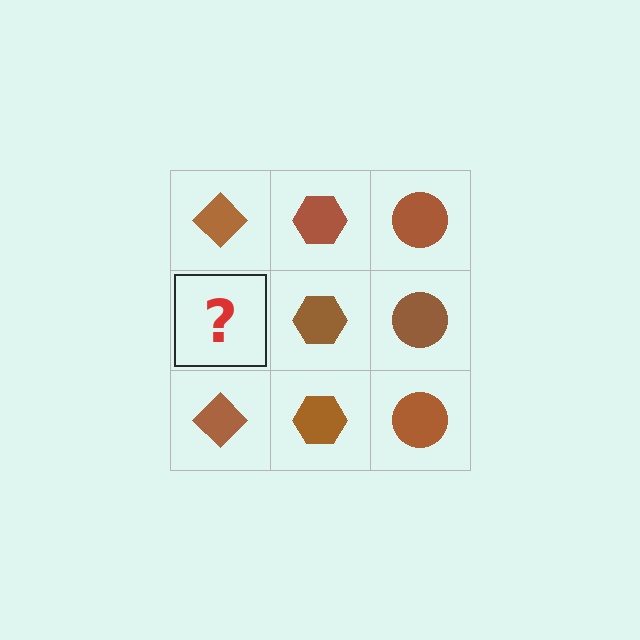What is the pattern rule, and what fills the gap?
The rule is that each column has a consistent shape. The gap should be filled with a brown diamond.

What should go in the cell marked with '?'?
The missing cell should contain a brown diamond.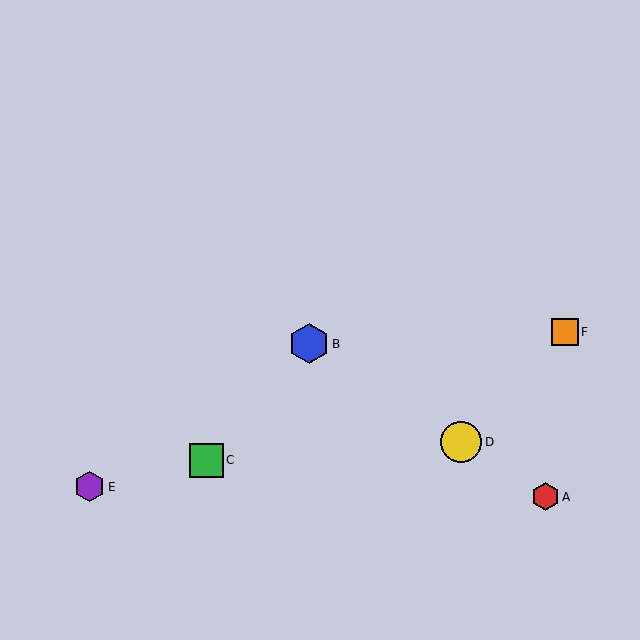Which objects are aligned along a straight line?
Objects A, B, D are aligned along a straight line.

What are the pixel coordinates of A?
Object A is at (545, 497).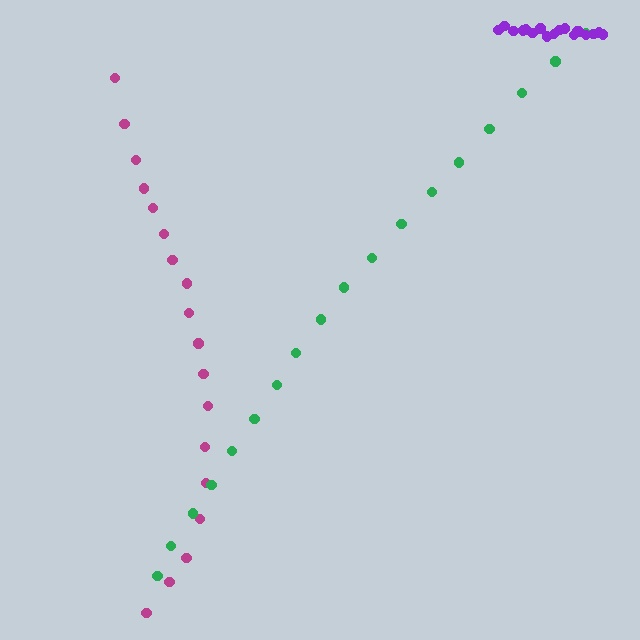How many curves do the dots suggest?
There are 3 distinct paths.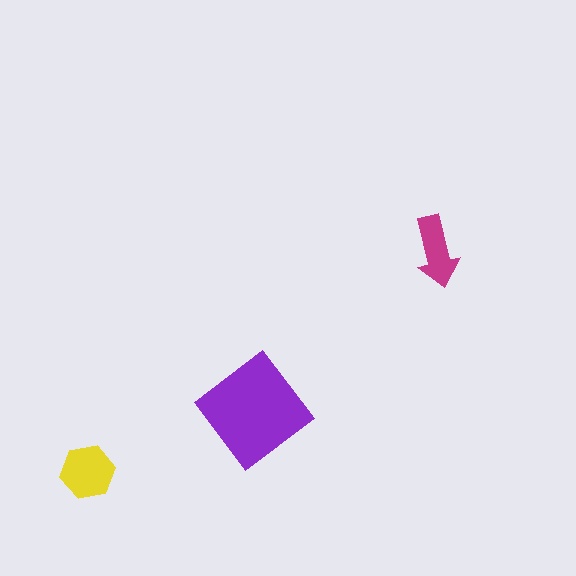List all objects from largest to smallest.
The purple diamond, the yellow hexagon, the magenta arrow.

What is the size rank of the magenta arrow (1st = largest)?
3rd.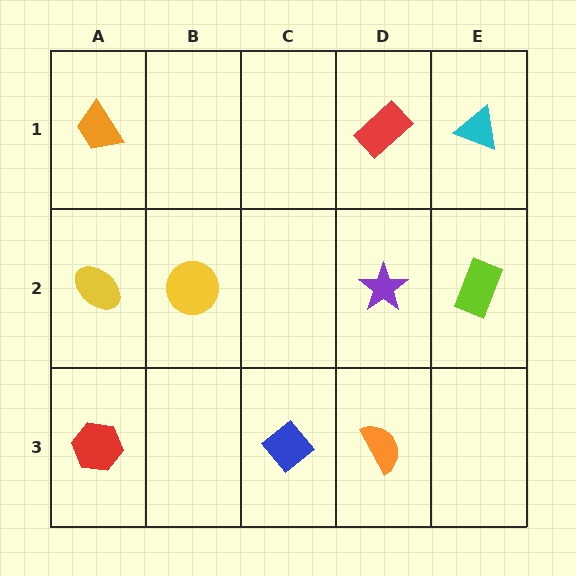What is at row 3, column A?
A red hexagon.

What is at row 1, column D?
A red rectangle.